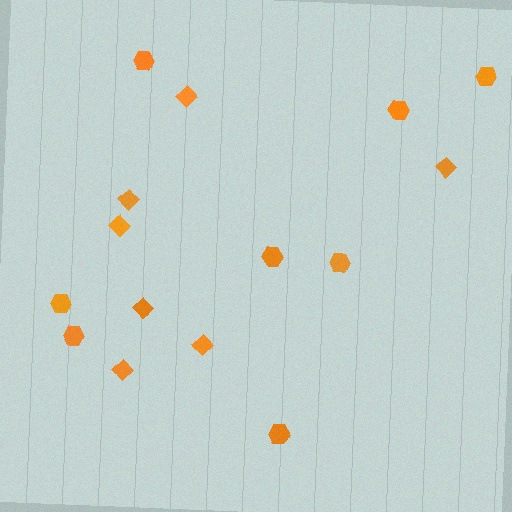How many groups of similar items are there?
There are 2 groups: one group of diamonds (7) and one group of hexagons (8).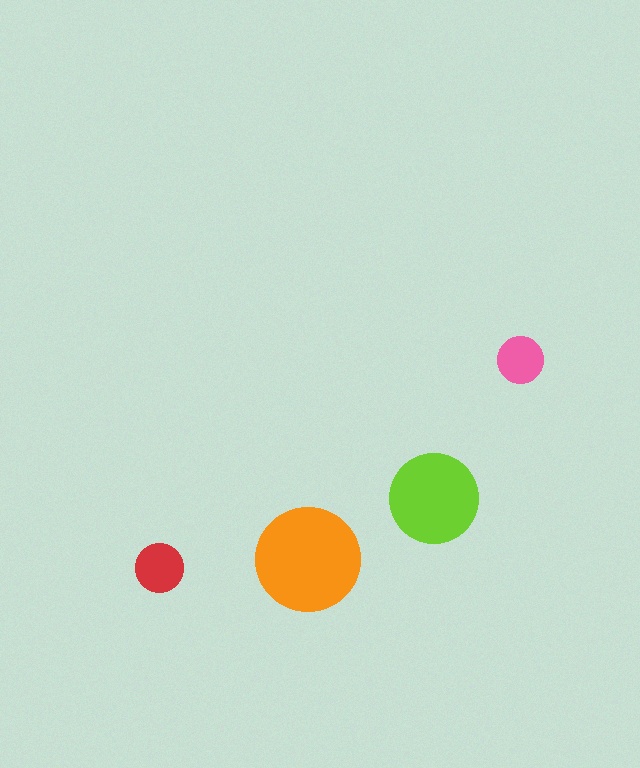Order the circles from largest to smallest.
the orange one, the lime one, the red one, the pink one.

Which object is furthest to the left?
The red circle is leftmost.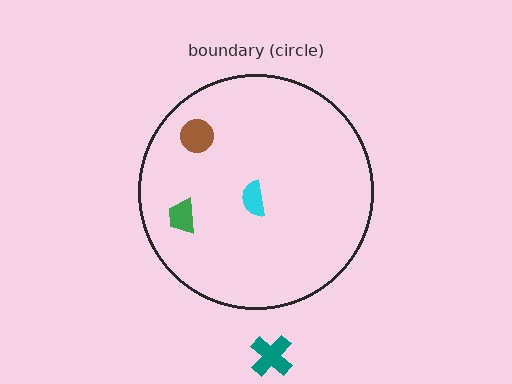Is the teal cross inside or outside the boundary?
Outside.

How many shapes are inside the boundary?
3 inside, 1 outside.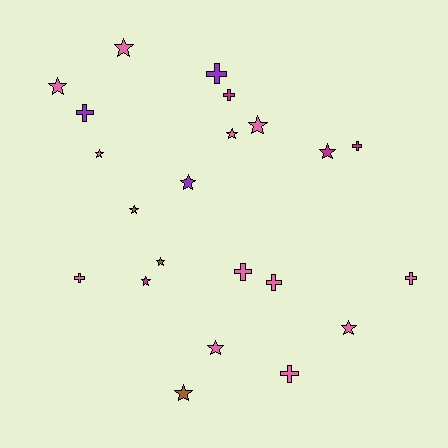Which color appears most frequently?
Pink, with 12 objects.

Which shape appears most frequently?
Star, with 13 objects.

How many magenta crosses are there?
There are 2 magenta crosses.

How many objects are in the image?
There are 22 objects.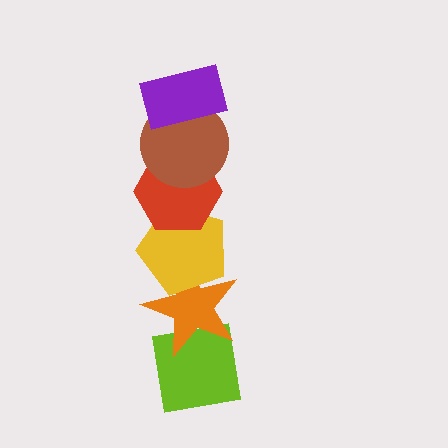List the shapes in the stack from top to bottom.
From top to bottom: the purple rectangle, the brown circle, the red hexagon, the yellow pentagon, the orange star, the lime square.